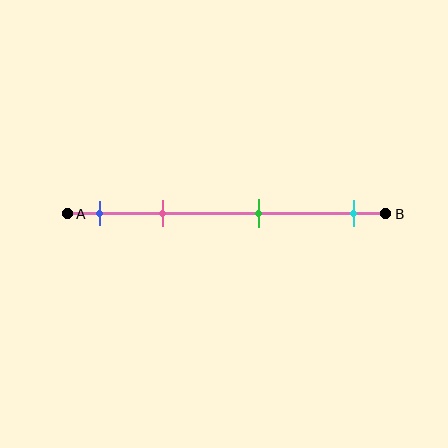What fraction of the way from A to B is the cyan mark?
The cyan mark is approximately 90% (0.9) of the way from A to B.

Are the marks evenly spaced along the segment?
No, the marks are not evenly spaced.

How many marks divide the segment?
There are 4 marks dividing the segment.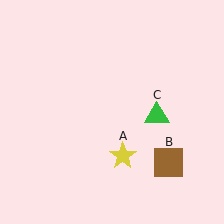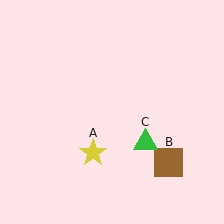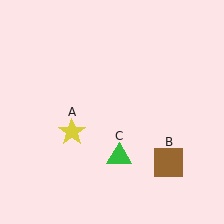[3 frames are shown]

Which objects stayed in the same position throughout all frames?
Brown square (object B) remained stationary.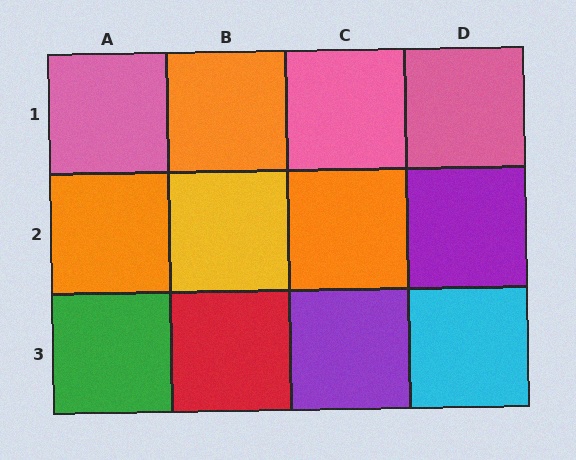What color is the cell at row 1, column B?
Orange.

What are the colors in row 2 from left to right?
Orange, yellow, orange, purple.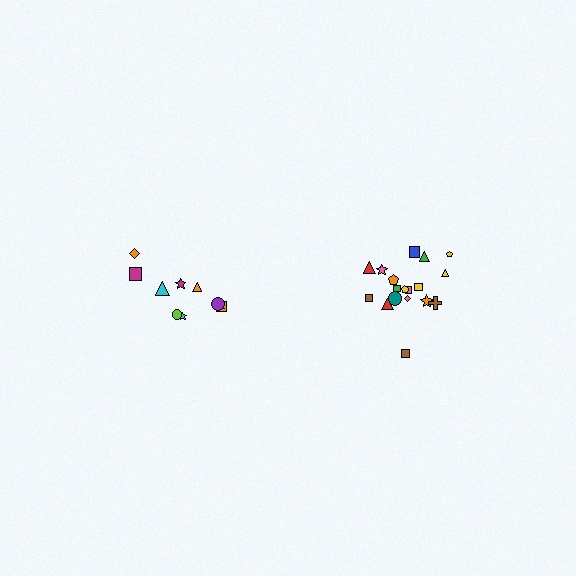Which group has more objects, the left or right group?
The right group.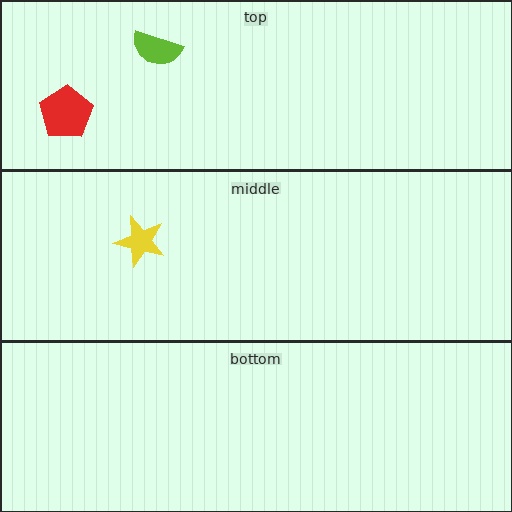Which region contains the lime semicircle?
The top region.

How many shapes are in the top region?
2.